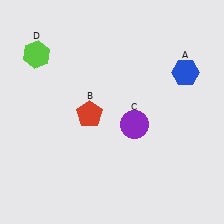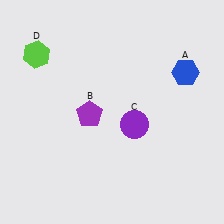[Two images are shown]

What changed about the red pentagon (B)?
In Image 1, B is red. In Image 2, it changed to purple.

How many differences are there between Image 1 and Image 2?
There is 1 difference between the two images.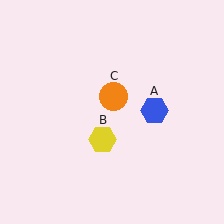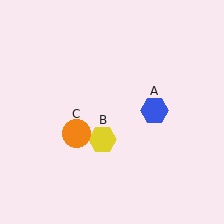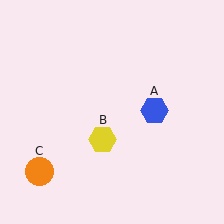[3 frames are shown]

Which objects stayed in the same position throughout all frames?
Blue hexagon (object A) and yellow hexagon (object B) remained stationary.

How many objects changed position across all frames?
1 object changed position: orange circle (object C).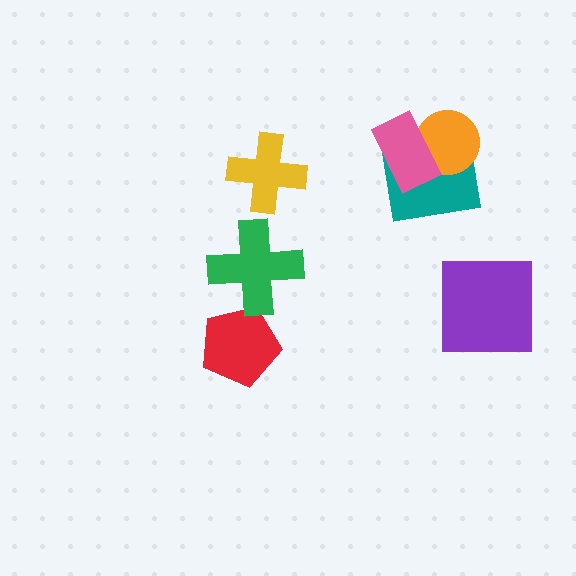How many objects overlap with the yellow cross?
0 objects overlap with the yellow cross.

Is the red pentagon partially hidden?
Yes, it is partially covered by another shape.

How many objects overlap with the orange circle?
2 objects overlap with the orange circle.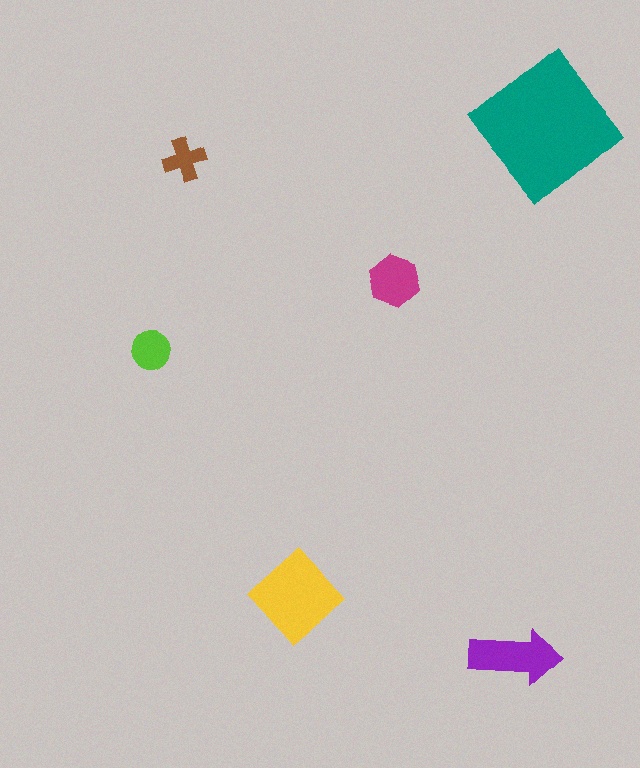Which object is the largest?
The teal diamond.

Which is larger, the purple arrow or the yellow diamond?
The yellow diamond.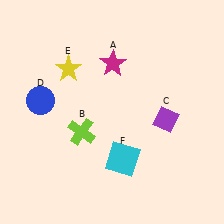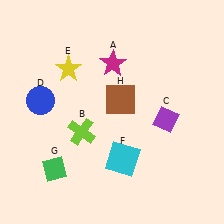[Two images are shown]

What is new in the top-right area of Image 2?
A brown square (H) was added in the top-right area of Image 2.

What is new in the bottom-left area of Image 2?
A green diamond (G) was added in the bottom-left area of Image 2.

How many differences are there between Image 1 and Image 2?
There are 2 differences between the two images.